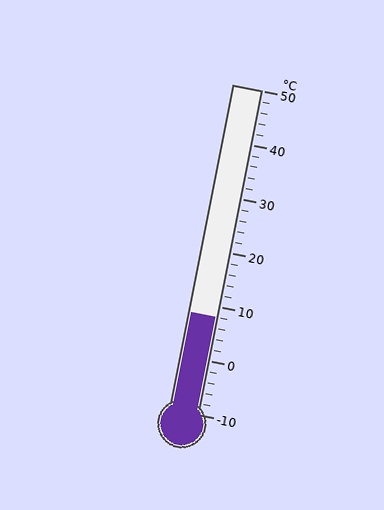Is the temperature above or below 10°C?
The temperature is below 10°C.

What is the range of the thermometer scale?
The thermometer scale ranges from -10°C to 50°C.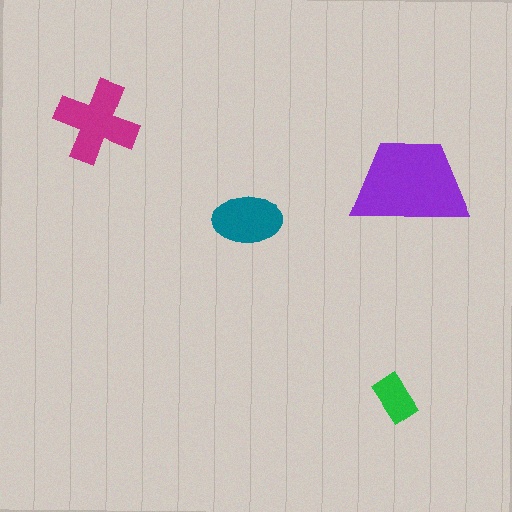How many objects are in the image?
There are 4 objects in the image.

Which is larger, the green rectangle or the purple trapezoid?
The purple trapezoid.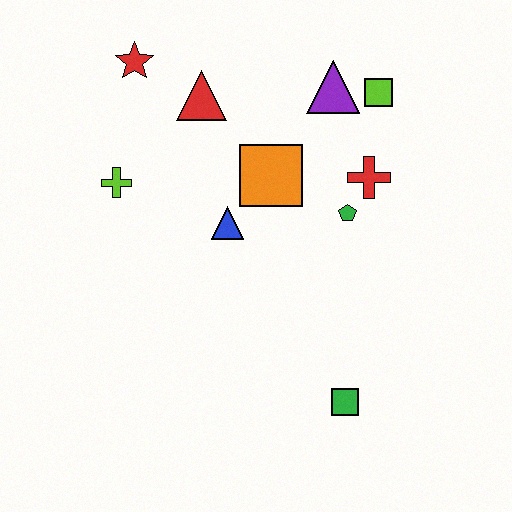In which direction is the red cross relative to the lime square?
The red cross is below the lime square.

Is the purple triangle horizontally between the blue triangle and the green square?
Yes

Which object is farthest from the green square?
The red star is farthest from the green square.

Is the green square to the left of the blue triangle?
No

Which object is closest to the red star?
The red triangle is closest to the red star.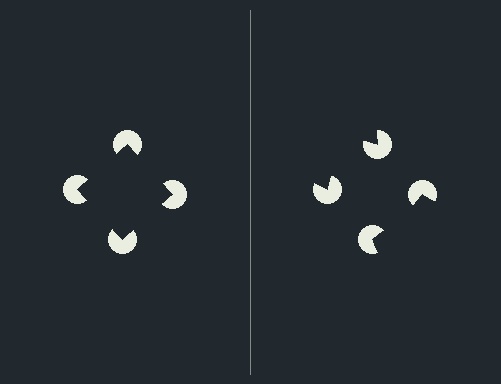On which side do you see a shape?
An illusory square appears on the left side. On the right side the wedge cuts are rotated, so no coherent shape forms.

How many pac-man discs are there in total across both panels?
8 — 4 on each side.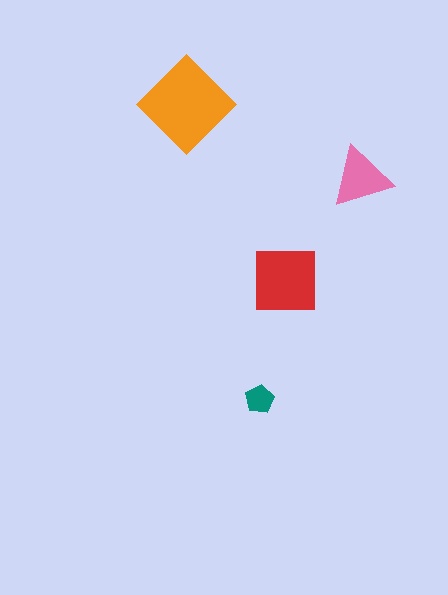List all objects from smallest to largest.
The teal pentagon, the pink triangle, the red square, the orange diamond.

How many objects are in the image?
There are 4 objects in the image.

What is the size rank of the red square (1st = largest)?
2nd.